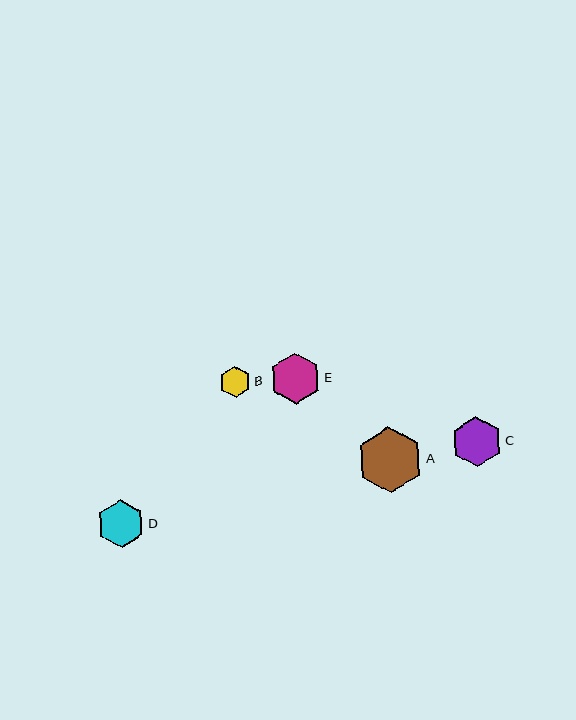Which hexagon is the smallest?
Hexagon B is the smallest with a size of approximately 31 pixels.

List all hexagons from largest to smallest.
From largest to smallest: A, E, C, D, B.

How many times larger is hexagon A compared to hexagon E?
Hexagon A is approximately 1.3 times the size of hexagon E.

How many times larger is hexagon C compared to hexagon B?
Hexagon C is approximately 1.6 times the size of hexagon B.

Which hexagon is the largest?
Hexagon A is the largest with a size of approximately 66 pixels.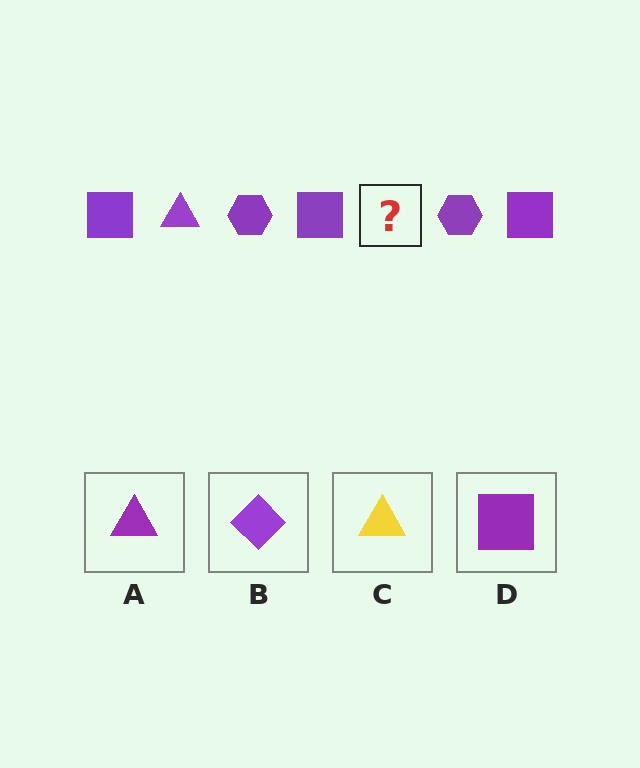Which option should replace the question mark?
Option A.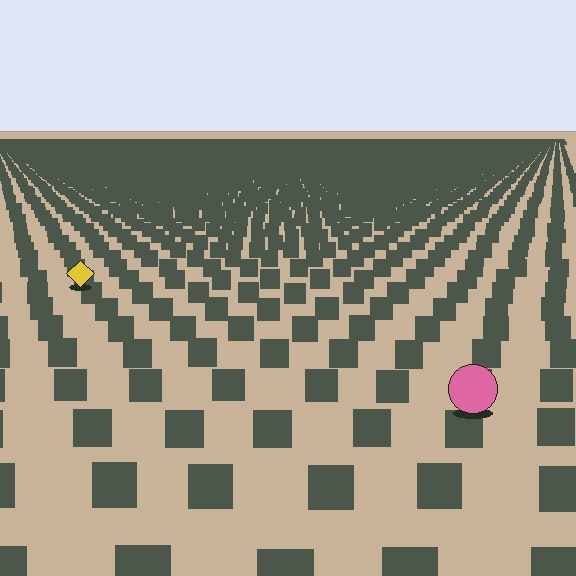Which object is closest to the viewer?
The pink circle is closest. The texture marks near it are larger and more spread out.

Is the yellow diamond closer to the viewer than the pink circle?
No. The pink circle is closer — you can tell from the texture gradient: the ground texture is coarser near it.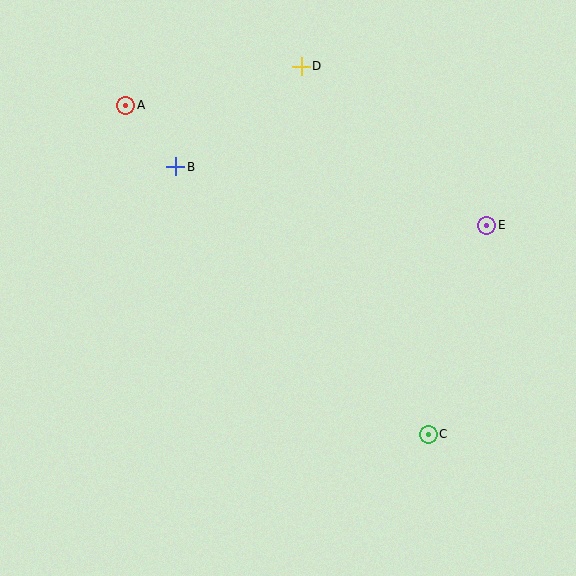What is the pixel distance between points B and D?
The distance between B and D is 161 pixels.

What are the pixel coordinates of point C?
Point C is at (428, 434).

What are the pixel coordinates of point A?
Point A is at (126, 105).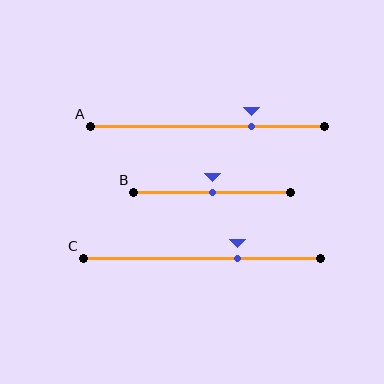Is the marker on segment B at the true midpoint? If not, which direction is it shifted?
Yes, the marker on segment B is at the true midpoint.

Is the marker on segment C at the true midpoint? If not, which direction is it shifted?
No, the marker on segment C is shifted to the right by about 15% of the segment length.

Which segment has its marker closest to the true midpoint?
Segment B has its marker closest to the true midpoint.